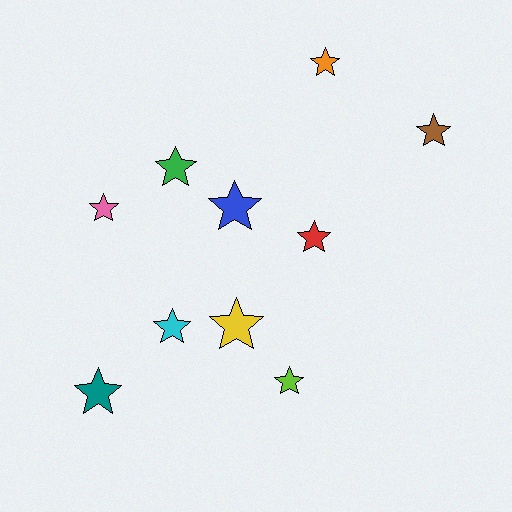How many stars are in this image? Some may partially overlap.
There are 10 stars.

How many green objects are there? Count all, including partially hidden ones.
There is 1 green object.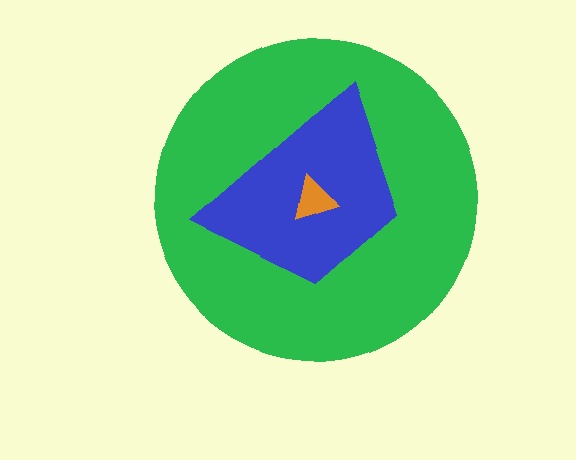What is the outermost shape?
The green circle.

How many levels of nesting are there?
3.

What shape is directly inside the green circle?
The blue trapezoid.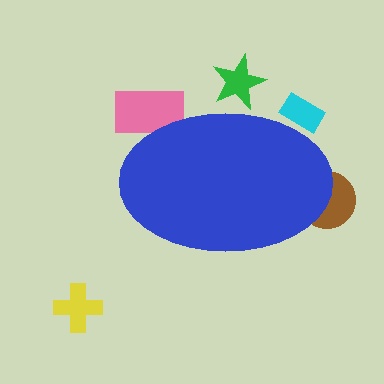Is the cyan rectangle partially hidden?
Yes, the cyan rectangle is partially hidden behind the blue ellipse.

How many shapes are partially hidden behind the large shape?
4 shapes are partially hidden.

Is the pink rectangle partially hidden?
Yes, the pink rectangle is partially hidden behind the blue ellipse.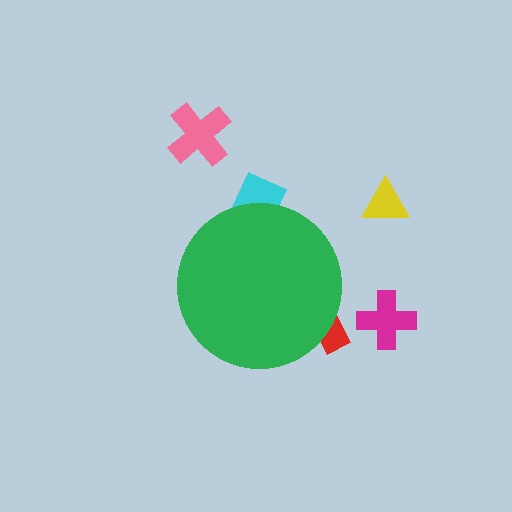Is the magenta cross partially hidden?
No, the magenta cross is fully visible.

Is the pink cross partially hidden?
No, the pink cross is fully visible.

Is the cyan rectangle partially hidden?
Yes, the cyan rectangle is partially hidden behind the green circle.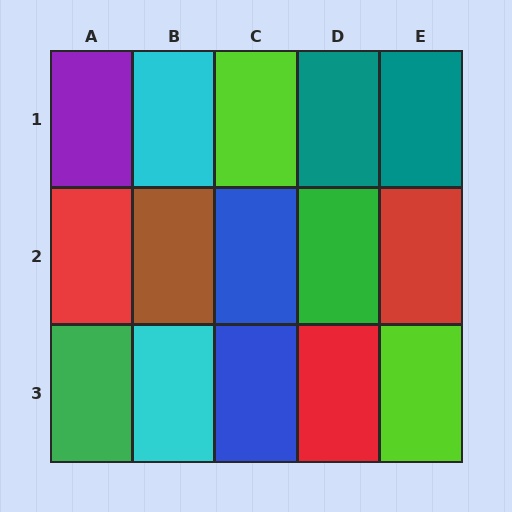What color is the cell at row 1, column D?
Teal.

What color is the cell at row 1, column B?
Cyan.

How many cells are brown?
1 cell is brown.